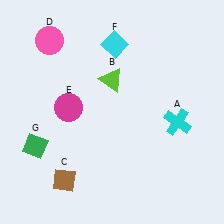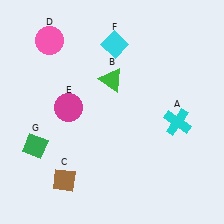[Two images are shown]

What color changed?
The triangle (B) changed from lime in Image 1 to green in Image 2.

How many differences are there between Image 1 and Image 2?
There is 1 difference between the two images.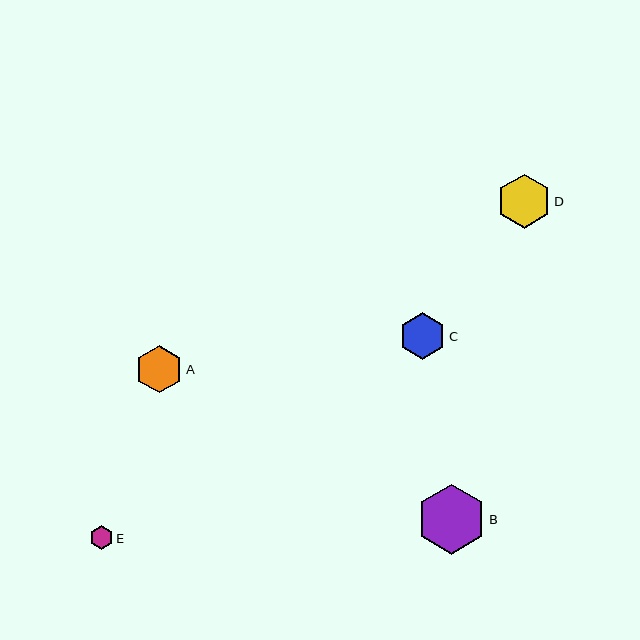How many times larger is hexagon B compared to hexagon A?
Hexagon B is approximately 1.5 times the size of hexagon A.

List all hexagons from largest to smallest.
From largest to smallest: B, D, C, A, E.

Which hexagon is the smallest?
Hexagon E is the smallest with a size of approximately 24 pixels.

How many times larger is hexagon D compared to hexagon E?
Hexagon D is approximately 2.2 times the size of hexagon E.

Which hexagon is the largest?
Hexagon B is the largest with a size of approximately 70 pixels.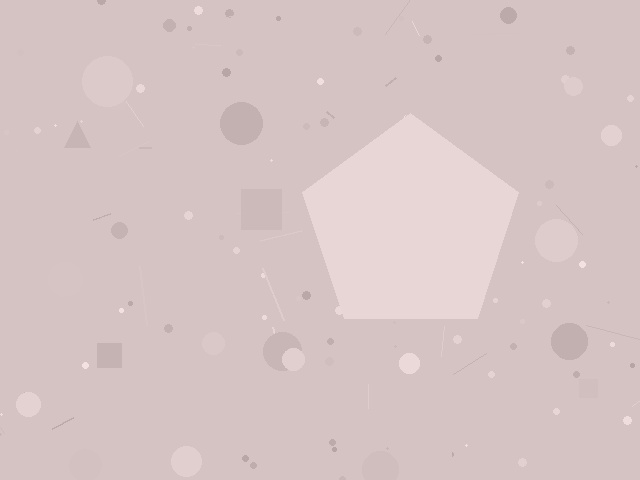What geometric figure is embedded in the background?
A pentagon is embedded in the background.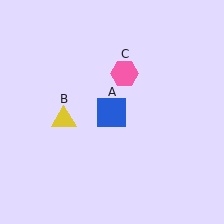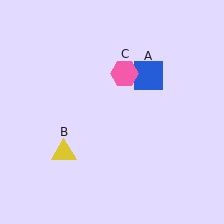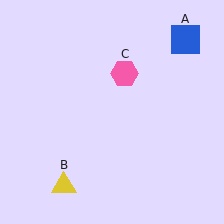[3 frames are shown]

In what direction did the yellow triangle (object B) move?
The yellow triangle (object B) moved down.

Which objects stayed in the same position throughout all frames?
Pink hexagon (object C) remained stationary.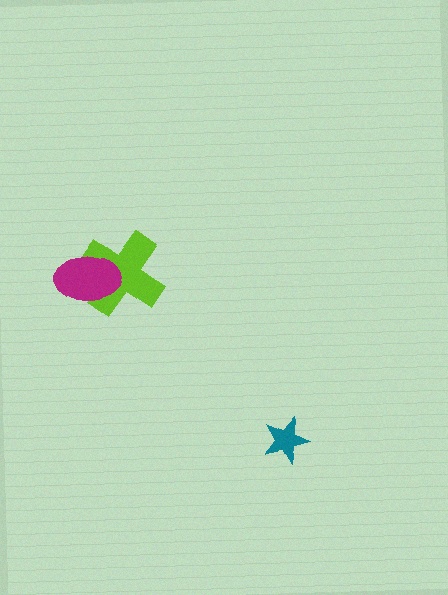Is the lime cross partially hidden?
Yes, it is partially covered by another shape.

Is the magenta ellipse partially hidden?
No, no other shape covers it.